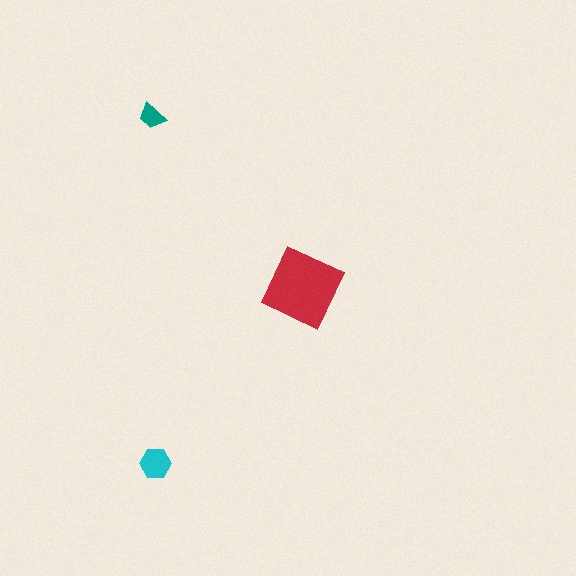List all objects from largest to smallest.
The red diamond, the cyan hexagon, the teal trapezoid.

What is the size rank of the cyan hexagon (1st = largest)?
2nd.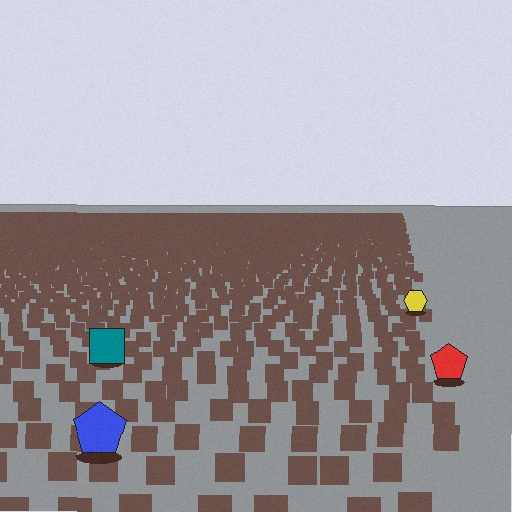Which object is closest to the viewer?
The blue pentagon is closest. The texture marks near it are larger and more spread out.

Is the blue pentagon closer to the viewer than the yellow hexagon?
Yes. The blue pentagon is closer — you can tell from the texture gradient: the ground texture is coarser near it.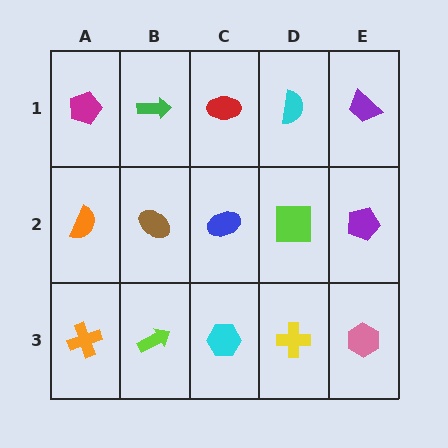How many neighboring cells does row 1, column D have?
3.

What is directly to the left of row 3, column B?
An orange cross.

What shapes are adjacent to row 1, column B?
A brown ellipse (row 2, column B), a magenta pentagon (row 1, column A), a red ellipse (row 1, column C).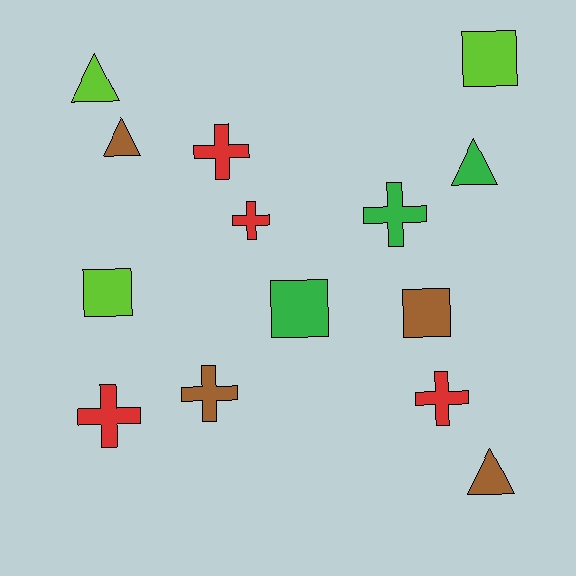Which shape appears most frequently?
Cross, with 6 objects.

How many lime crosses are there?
There are no lime crosses.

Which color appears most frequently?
Brown, with 4 objects.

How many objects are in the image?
There are 14 objects.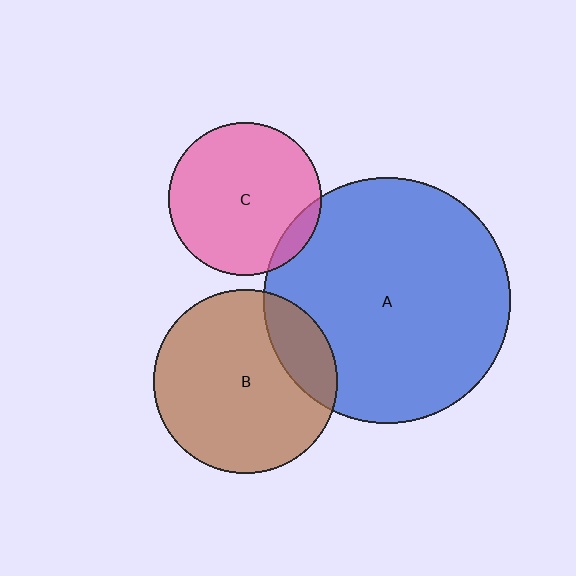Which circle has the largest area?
Circle A (blue).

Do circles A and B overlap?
Yes.